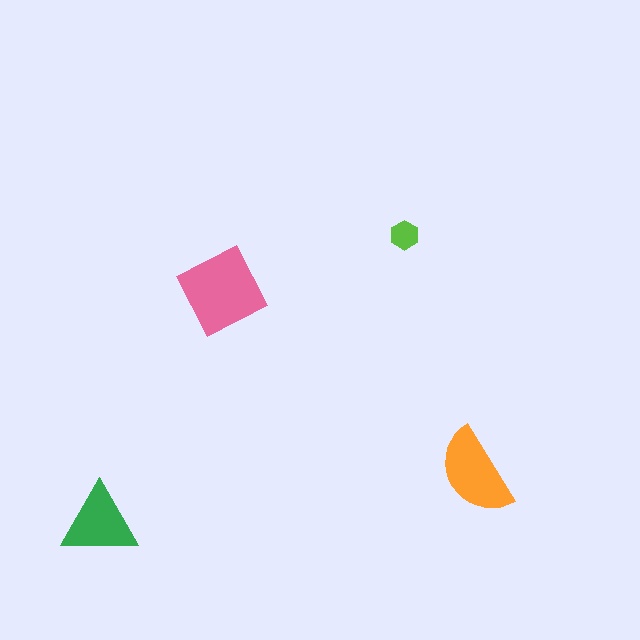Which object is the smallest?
The lime hexagon.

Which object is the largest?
The pink diamond.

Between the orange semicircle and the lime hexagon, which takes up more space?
The orange semicircle.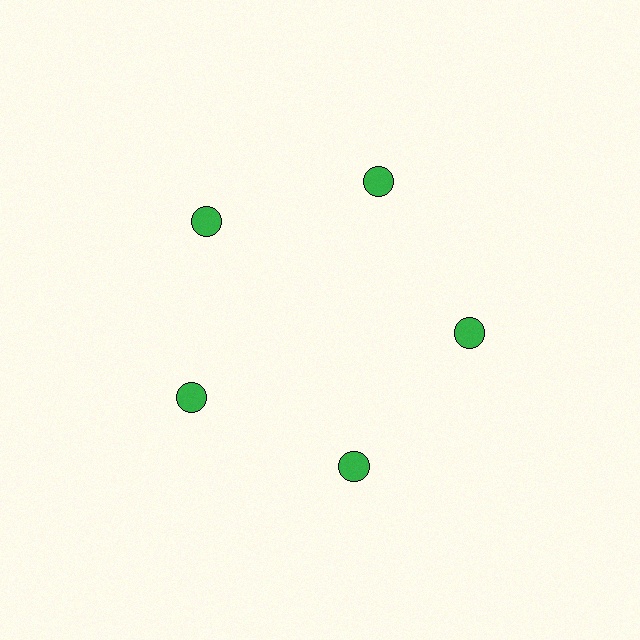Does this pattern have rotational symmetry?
Yes, this pattern has 5-fold rotational symmetry. It looks the same after rotating 72 degrees around the center.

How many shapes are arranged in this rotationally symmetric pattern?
There are 5 shapes, arranged in 5 groups of 1.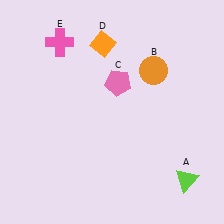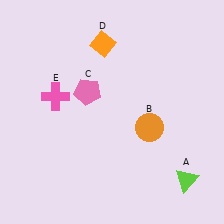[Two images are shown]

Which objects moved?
The objects that moved are: the orange circle (B), the pink pentagon (C), the pink cross (E).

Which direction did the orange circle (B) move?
The orange circle (B) moved down.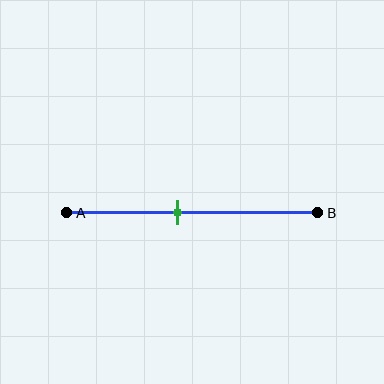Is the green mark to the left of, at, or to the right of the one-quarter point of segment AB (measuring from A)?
The green mark is to the right of the one-quarter point of segment AB.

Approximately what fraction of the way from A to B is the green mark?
The green mark is approximately 45% of the way from A to B.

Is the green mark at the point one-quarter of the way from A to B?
No, the mark is at about 45% from A, not at the 25% one-quarter point.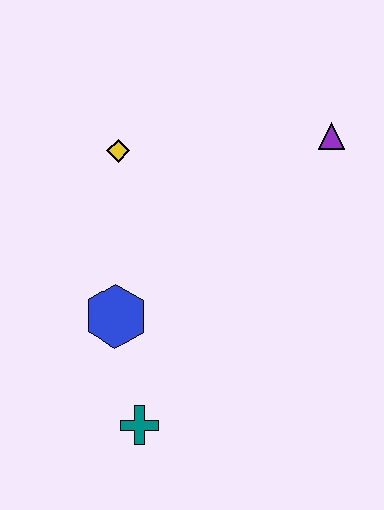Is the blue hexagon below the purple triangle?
Yes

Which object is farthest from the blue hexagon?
The purple triangle is farthest from the blue hexagon.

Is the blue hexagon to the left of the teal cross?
Yes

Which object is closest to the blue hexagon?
The teal cross is closest to the blue hexagon.